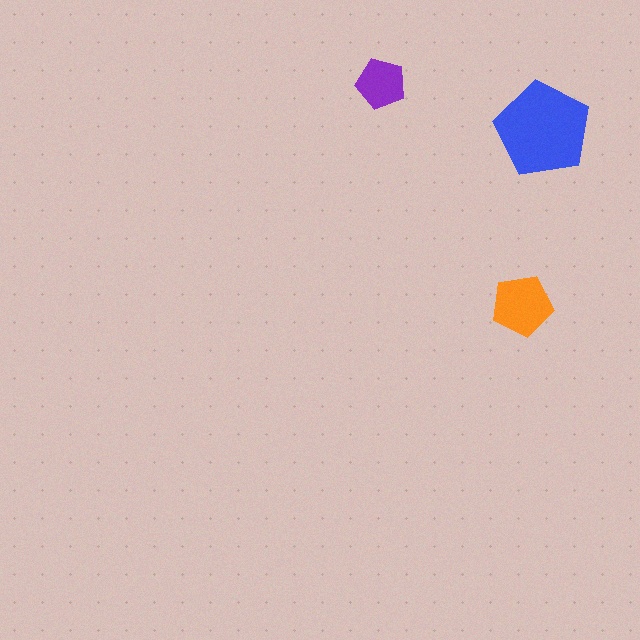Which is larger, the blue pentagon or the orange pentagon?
The blue one.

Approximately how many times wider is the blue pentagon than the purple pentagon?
About 2 times wider.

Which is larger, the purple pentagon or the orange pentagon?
The orange one.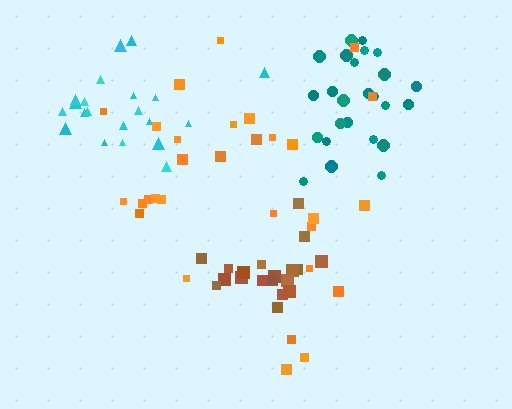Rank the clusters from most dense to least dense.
teal, brown, cyan, orange.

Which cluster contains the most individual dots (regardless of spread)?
Orange (30).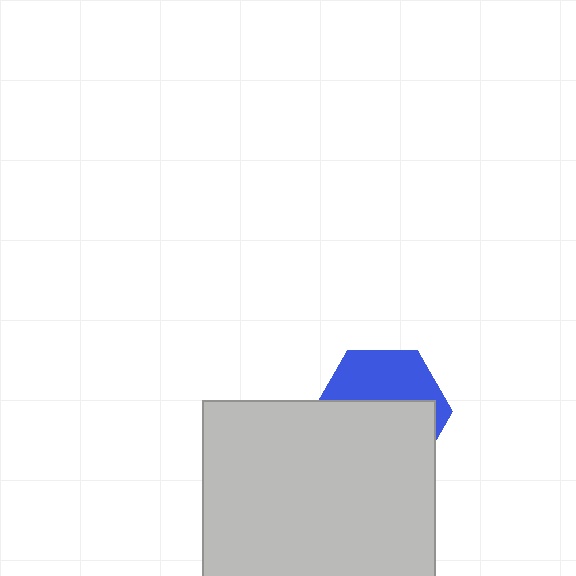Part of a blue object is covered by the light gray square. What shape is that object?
It is a hexagon.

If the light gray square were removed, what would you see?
You would see the complete blue hexagon.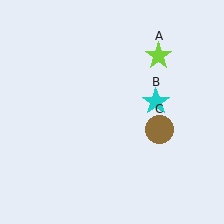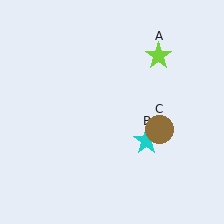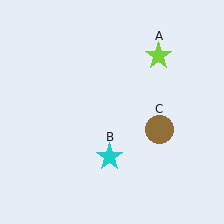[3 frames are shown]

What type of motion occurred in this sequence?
The cyan star (object B) rotated clockwise around the center of the scene.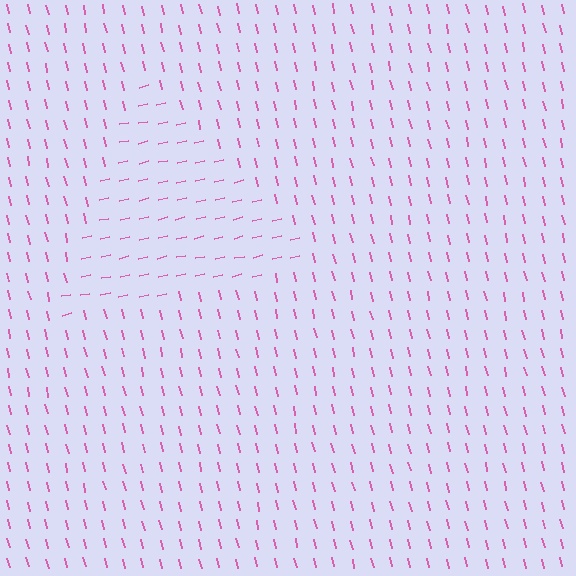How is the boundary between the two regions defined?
The boundary is defined purely by a change in line orientation (approximately 90 degrees difference). All lines are the same color and thickness.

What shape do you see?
I see a triangle.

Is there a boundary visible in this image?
Yes, there is a texture boundary formed by a change in line orientation.